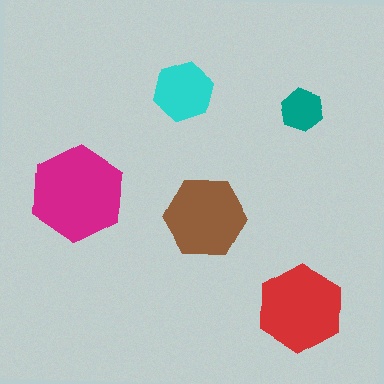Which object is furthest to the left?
The magenta hexagon is leftmost.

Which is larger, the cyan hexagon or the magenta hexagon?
The magenta one.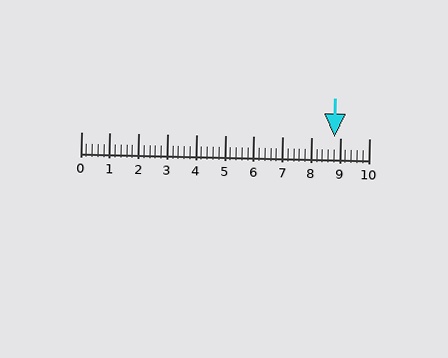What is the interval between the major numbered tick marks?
The major tick marks are spaced 1 units apart.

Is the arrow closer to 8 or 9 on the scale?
The arrow is closer to 9.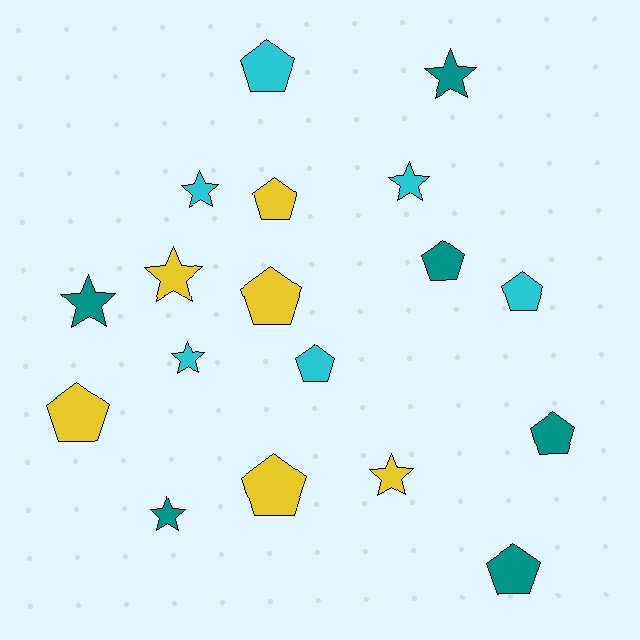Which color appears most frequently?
Teal, with 6 objects.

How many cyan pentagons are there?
There are 3 cyan pentagons.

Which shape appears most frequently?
Pentagon, with 10 objects.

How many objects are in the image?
There are 18 objects.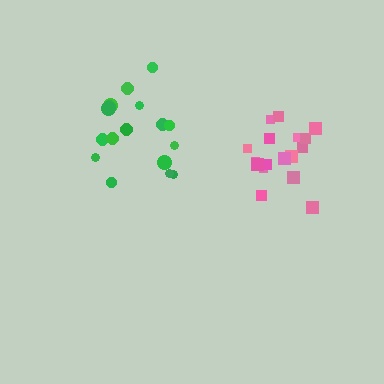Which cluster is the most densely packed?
Green.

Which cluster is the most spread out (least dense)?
Pink.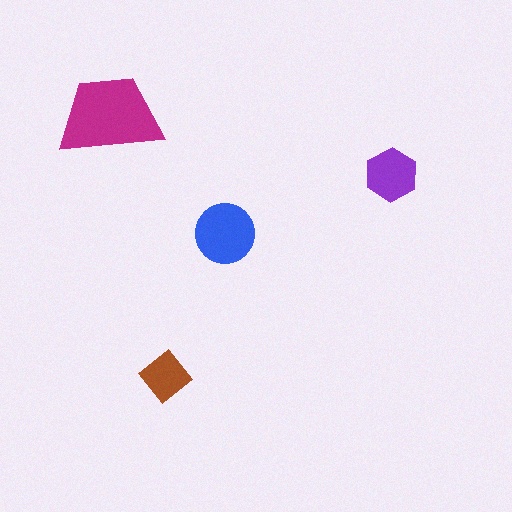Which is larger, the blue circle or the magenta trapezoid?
The magenta trapezoid.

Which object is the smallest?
The brown diamond.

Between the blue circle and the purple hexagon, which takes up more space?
The blue circle.